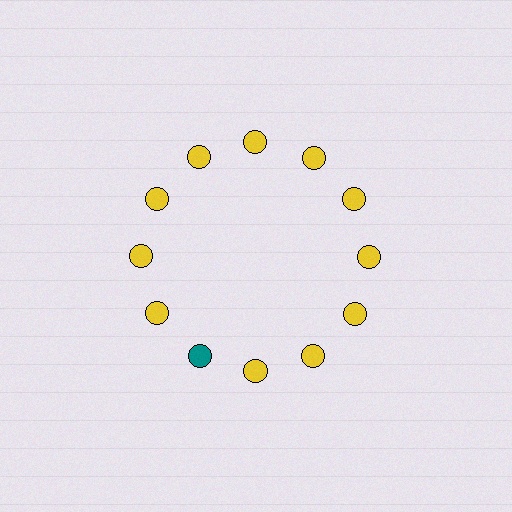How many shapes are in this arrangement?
There are 12 shapes arranged in a ring pattern.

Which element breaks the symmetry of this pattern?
The teal circle at roughly the 7 o'clock position breaks the symmetry. All other shapes are yellow circles.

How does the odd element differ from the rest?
It has a different color: teal instead of yellow.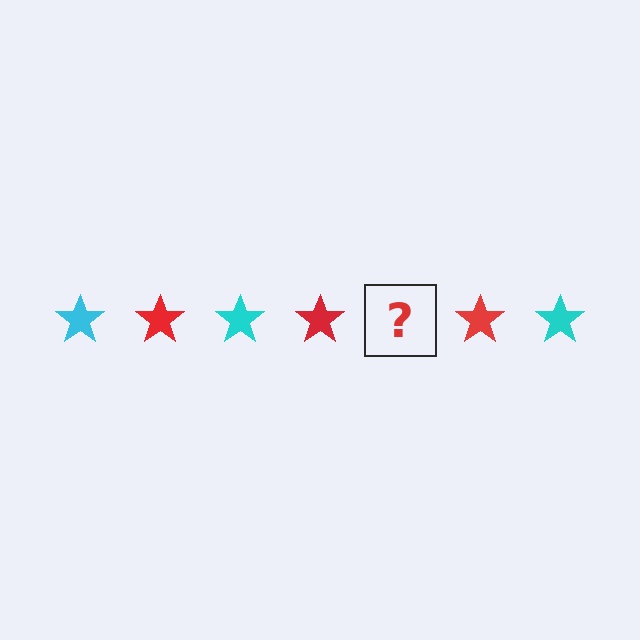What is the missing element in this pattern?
The missing element is a cyan star.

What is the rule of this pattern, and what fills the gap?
The rule is that the pattern cycles through cyan, red stars. The gap should be filled with a cyan star.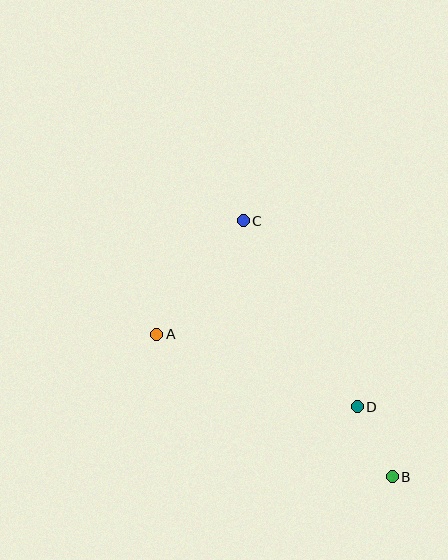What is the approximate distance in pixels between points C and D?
The distance between C and D is approximately 218 pixels.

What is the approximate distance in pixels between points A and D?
The distance between A and D is approximately 213 pixels.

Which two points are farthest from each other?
Points B and C are farthest from each other.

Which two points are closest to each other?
Points B and D are closest to each other.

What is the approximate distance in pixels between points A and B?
The distance between A and B is approximately 275 pixels.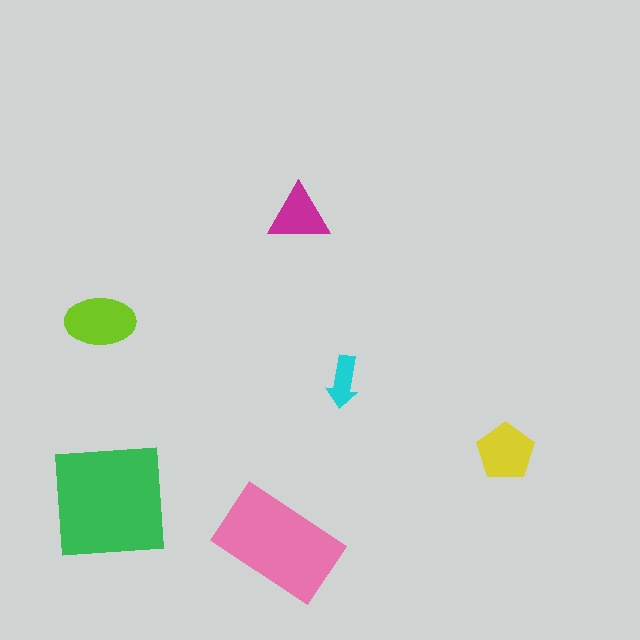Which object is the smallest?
The cyan arrow.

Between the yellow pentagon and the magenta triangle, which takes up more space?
The yellow pentagon.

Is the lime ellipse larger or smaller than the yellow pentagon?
Larger.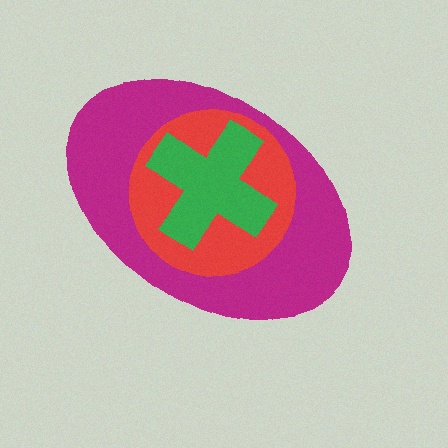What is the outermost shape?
The magenta ellipse.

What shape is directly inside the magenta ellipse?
The red circle.